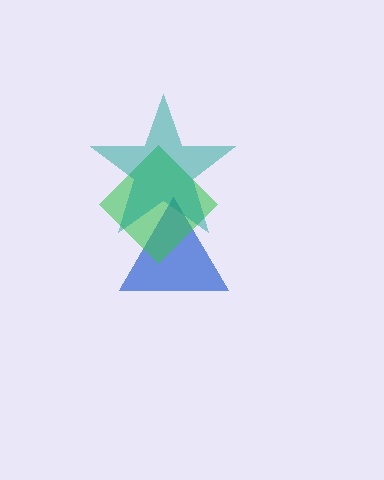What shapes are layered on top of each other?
The layered shapes are: a blue triangle, a green diamond, a teal star.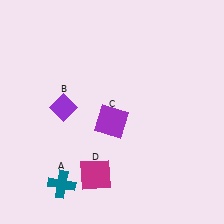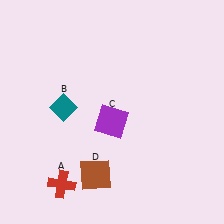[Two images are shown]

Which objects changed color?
A changed from teal to red. B changed from purple to teal. D changed from magenta to brown.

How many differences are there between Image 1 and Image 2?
There are 3 differences between the two images.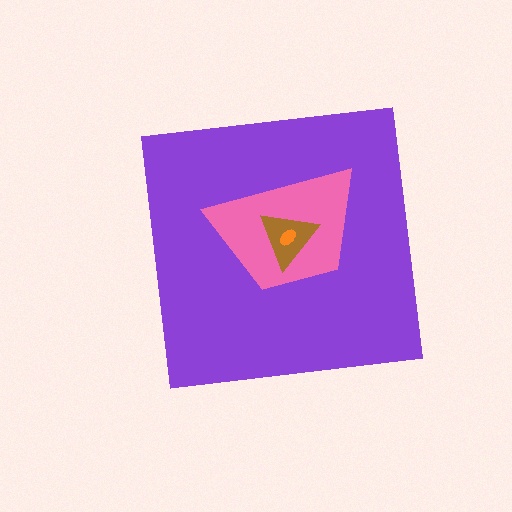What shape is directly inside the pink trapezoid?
The brown triangle.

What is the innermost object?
The orange ellipse.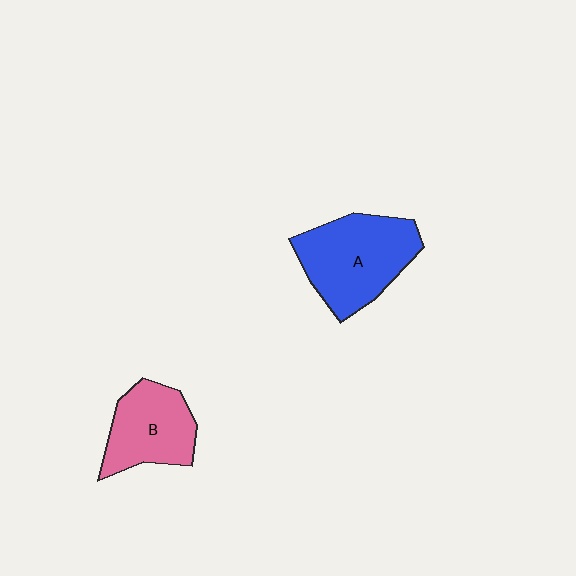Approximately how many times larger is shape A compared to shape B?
Approximately 1.4 times.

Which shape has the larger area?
Shape A (blue).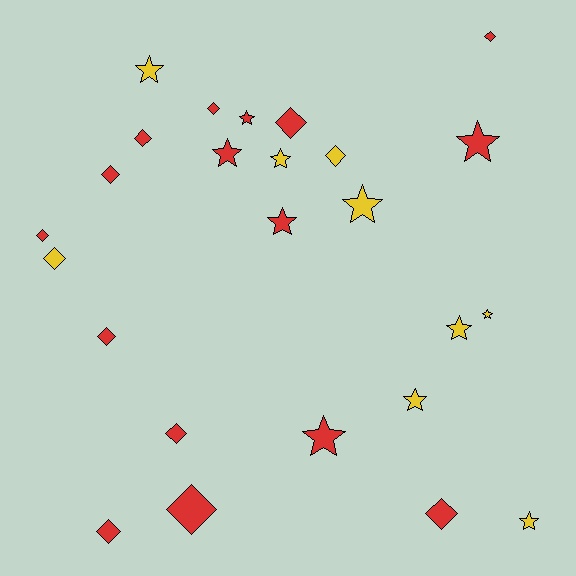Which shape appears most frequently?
Diamond, with 13 objects.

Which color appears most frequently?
Red, with 16 objects.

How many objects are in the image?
There are 25 objects.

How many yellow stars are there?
There are 7 yellow stars.